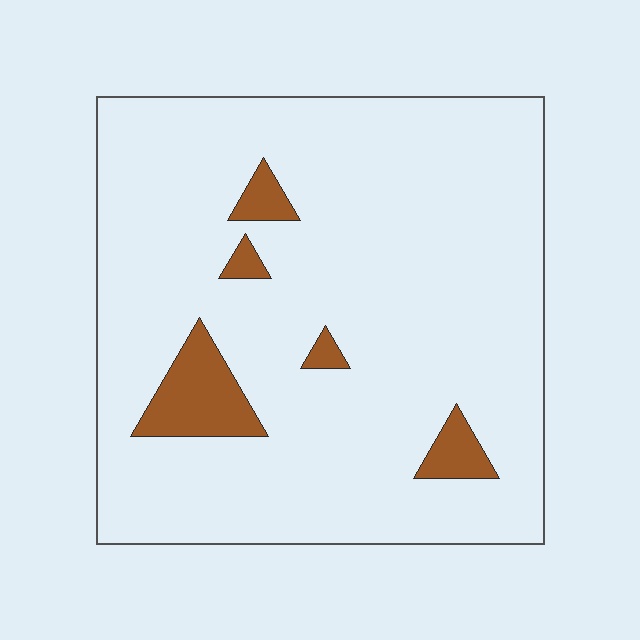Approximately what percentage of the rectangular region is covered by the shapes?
Approximately 10%.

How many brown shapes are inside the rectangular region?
5.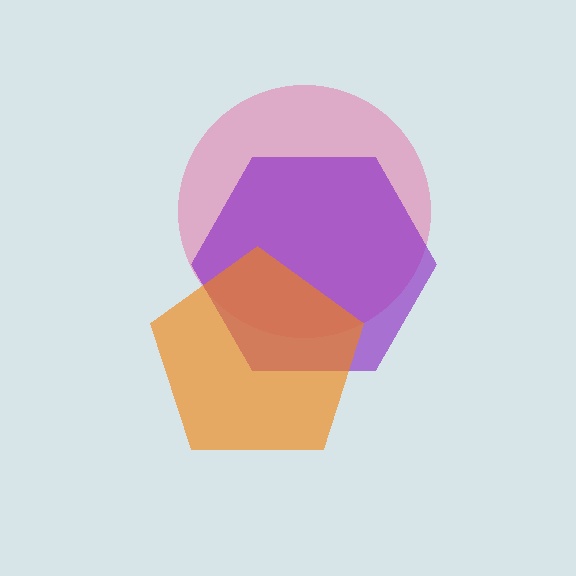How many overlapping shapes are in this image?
There are 3 overlapping shapes in the image.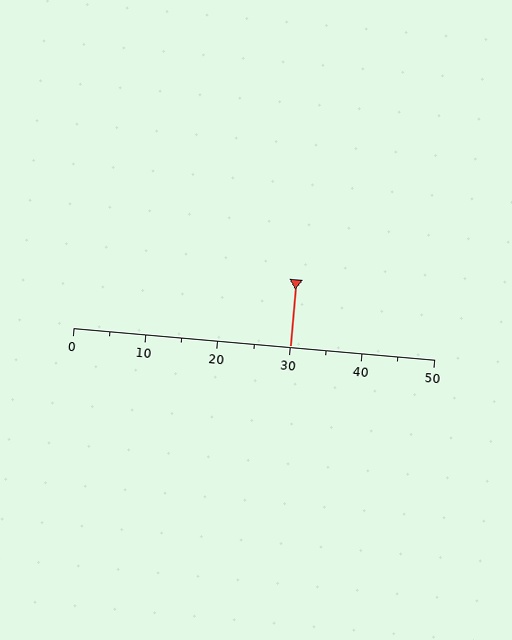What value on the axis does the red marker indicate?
The marker indicates approximately 30.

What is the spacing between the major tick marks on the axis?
The major ticks are spaced 10 apart.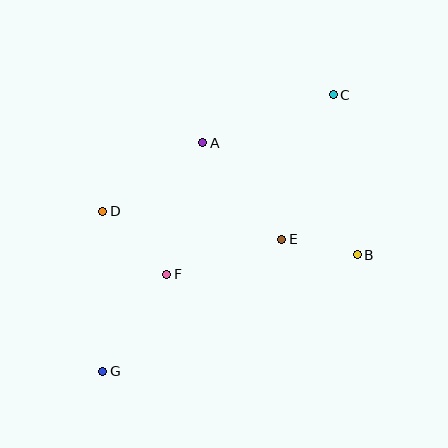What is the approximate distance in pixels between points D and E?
The distance between D and E is approximately 181 pixels.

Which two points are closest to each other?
Points B and E are closest to each other.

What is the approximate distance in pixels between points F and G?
The distance between F and G is approximately 116 pixels.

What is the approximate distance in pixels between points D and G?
The distance between D and G is approximately 160 pixels.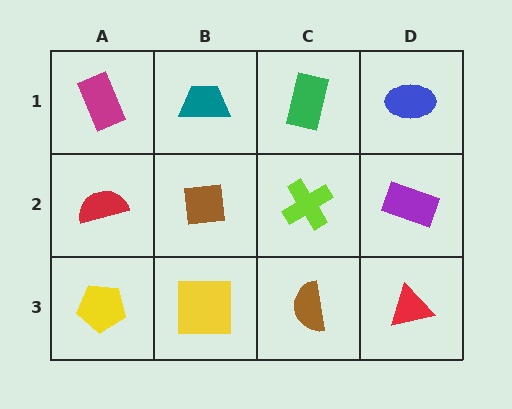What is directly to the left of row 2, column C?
A brown square.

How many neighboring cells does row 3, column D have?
2.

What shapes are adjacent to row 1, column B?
A brown square (row 2, column B), a magenta rectangle (row 1, column A), a green rectangle (row 1, column C).